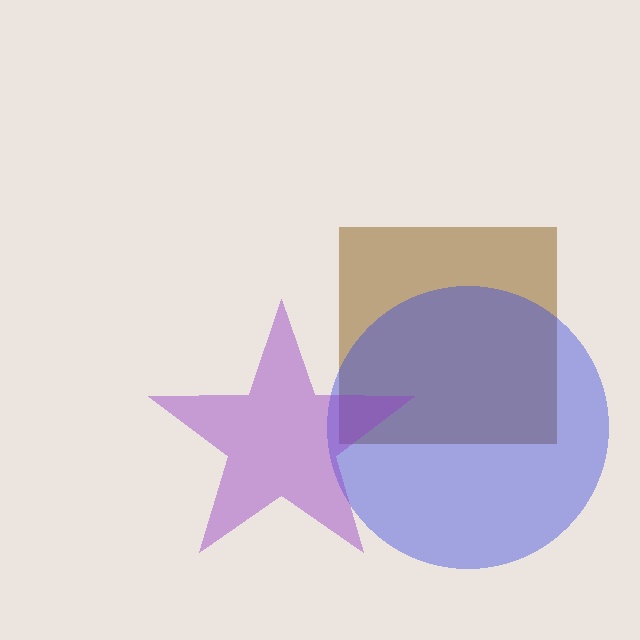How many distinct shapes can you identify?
There are 3 distinct shapes: a brown square, a blue circle, a purple star.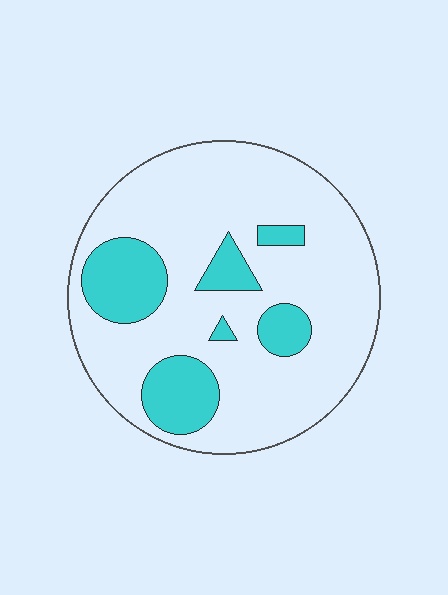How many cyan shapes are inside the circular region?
6.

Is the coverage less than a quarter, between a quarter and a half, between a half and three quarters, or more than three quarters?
Less than a quarter.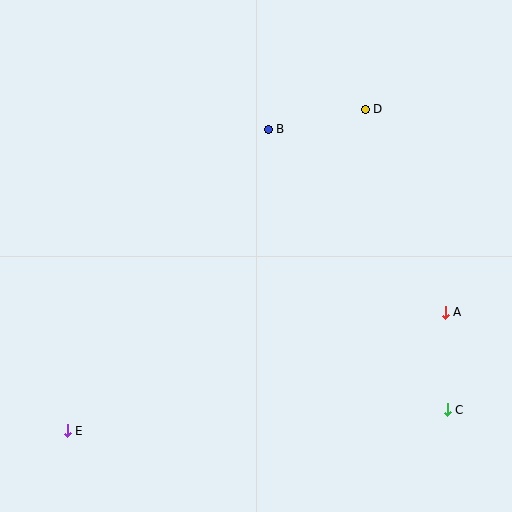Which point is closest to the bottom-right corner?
Point C is closest to the bottom-right corner.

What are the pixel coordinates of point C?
Point C is at (447, 410).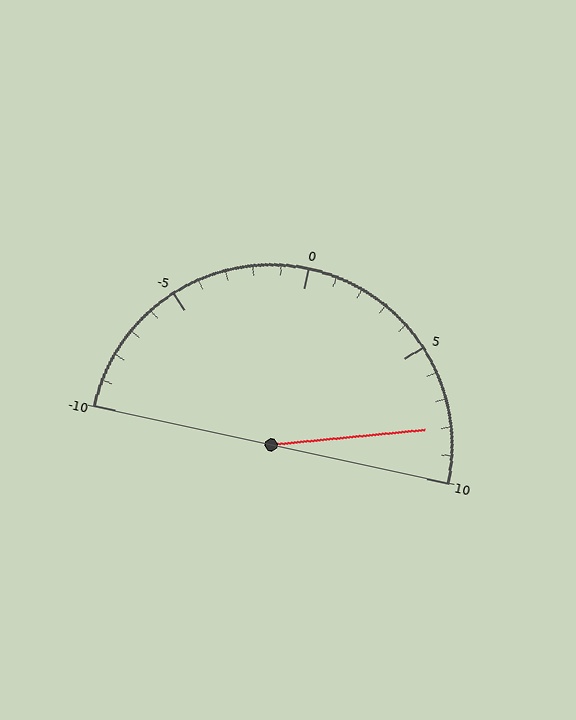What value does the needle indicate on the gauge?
The needle indicates approximately 8.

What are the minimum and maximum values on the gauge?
The gauge ranges from -10 to 10.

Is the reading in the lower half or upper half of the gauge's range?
The reading is in the upper half of the range (-10 to 10).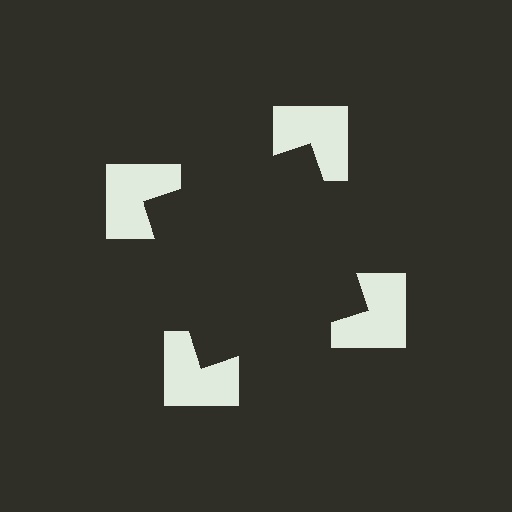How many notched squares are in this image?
There are 4 — one at each vertex of the illusory square.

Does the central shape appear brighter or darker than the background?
It typically appears slightly darker than the background, even though no actual brightness change is drawn.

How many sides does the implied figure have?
4 sides.